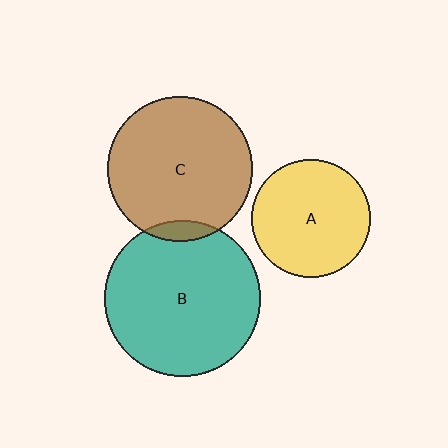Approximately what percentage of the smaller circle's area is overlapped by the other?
Approximately 5%.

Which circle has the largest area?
Circle B (teal).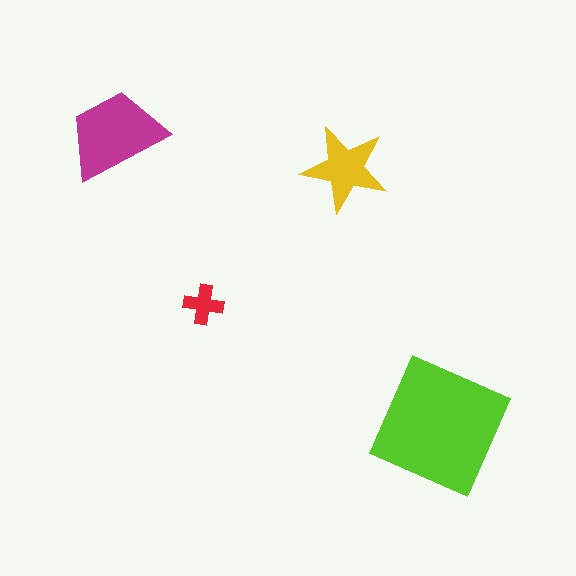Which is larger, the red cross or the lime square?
The lime square.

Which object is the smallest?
The red cross.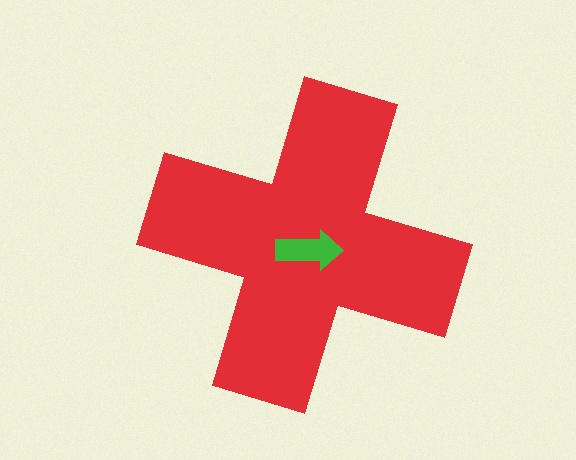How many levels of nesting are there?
2.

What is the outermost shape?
The red cross.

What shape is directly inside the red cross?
The green arrow.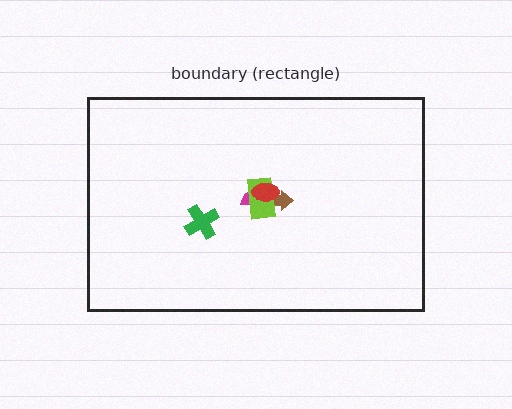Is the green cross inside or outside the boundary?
Inside.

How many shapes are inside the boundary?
5 inside, 0 outside.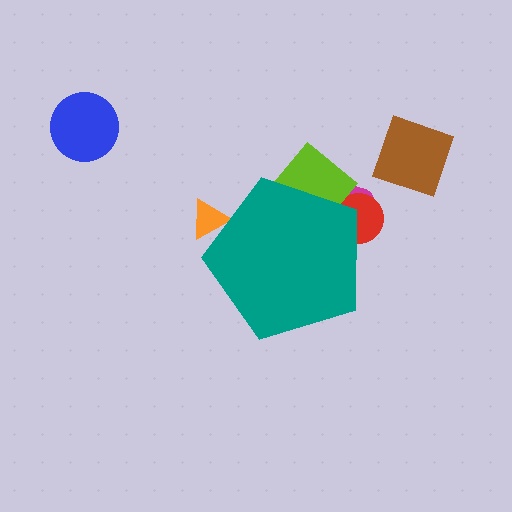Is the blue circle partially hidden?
No, the blue circle is fully visible.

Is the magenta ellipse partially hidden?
Yes, the magenta ellipse is partially hidden behind the teal pentagon.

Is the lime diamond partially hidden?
Yes, the lime diamond is partially hidden behind the teal pentagon.